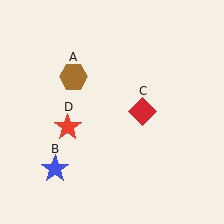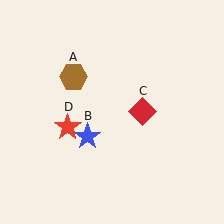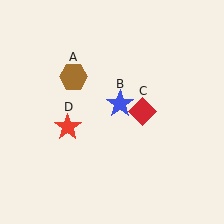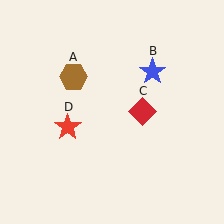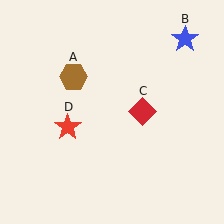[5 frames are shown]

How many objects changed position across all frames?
1 object changed position: blue star (object B).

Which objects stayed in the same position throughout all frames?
Brown hexagon (object A) and red diamond (object C) and red star (object D) remained stationary.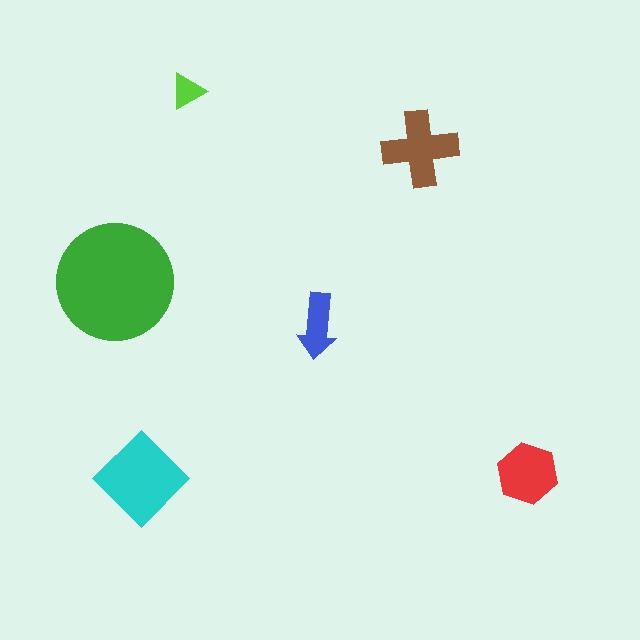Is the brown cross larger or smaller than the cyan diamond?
Smaller.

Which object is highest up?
The lime triangle is topmost.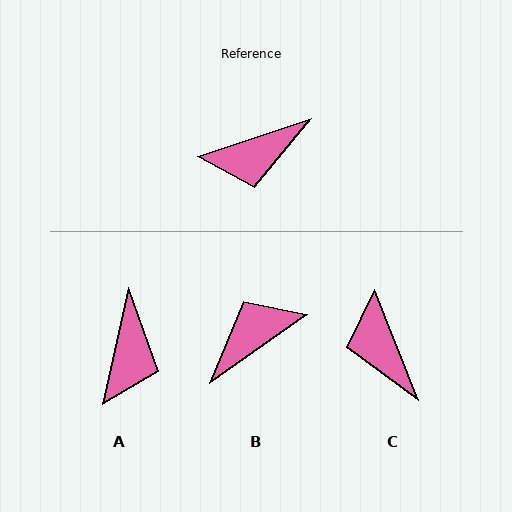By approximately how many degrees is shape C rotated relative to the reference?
Approximately 87 degrees clockwise.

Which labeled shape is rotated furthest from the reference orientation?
B, about 163 degrees away.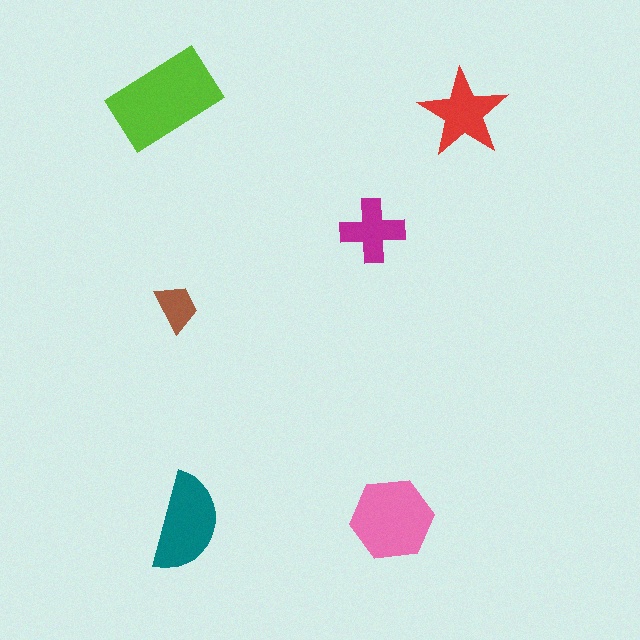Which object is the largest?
The lime rectangle.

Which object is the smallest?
The brown trapezoid.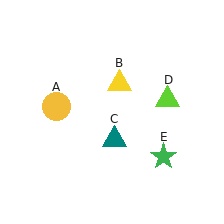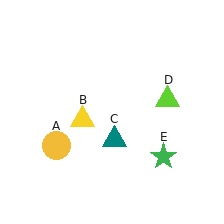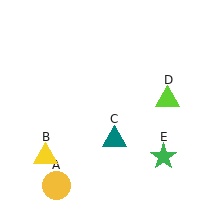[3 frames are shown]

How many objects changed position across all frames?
2 objects changed position: yellow circle (object A), yellow triangle (object B).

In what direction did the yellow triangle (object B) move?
The yellow triangle (object B) moved down and to the left.